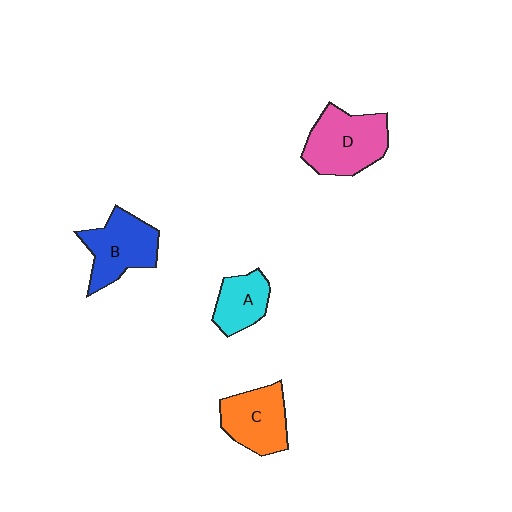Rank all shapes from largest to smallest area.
From largest to smallest: D (pink), B (blue), C (orange), A (cyan).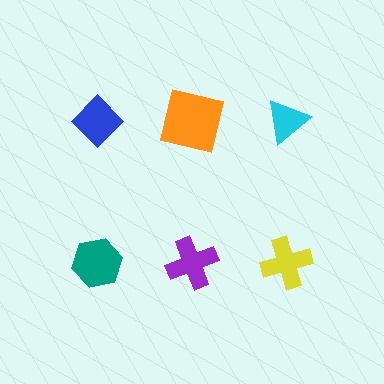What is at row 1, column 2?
An orange square.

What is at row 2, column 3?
A yellow cross.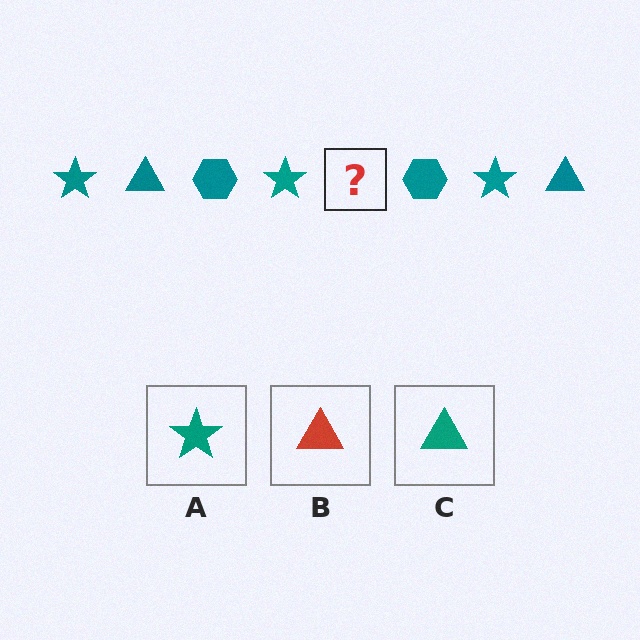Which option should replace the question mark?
Option C.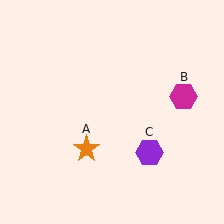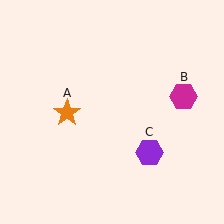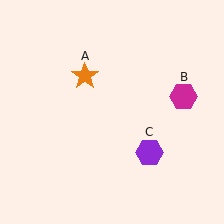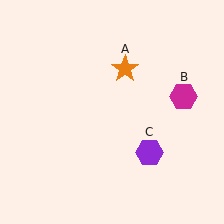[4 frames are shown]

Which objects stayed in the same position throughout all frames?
Magenta hexagon (object B) and purple hexagon (object C) remained stationary.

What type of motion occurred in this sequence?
The orange star (object A) rotated clockwise around the center of the scene.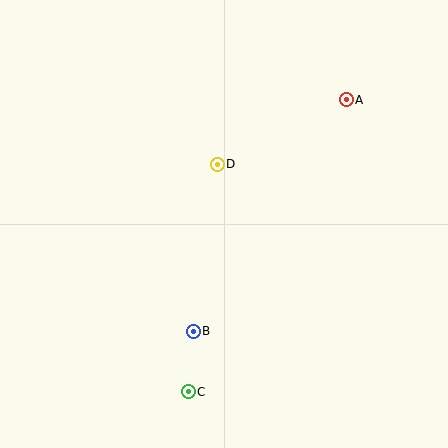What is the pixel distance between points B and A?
The distance between B and A is 278 pixels.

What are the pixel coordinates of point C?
Point C is at (188, 392).